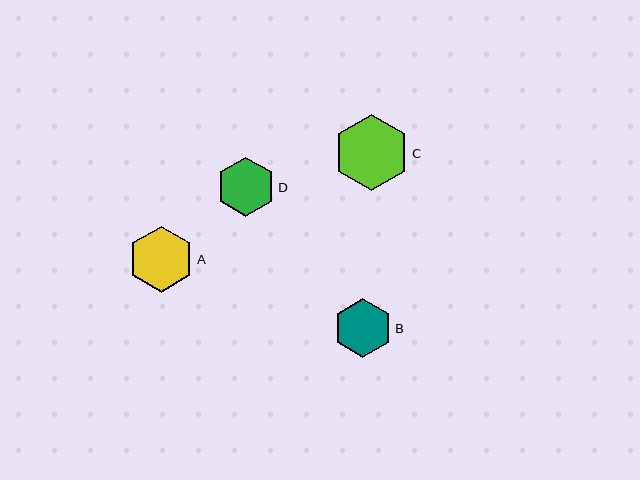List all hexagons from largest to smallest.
From largest to smallest: C, A, D, B.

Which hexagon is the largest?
Hexagon C is the largest with a size of approximately 76 pixels.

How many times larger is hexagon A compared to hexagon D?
Hexagon A is approximately 1.1 times the size of hexagon D.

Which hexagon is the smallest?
Hexagon B is the smallest with a size of approximately 58 pixels.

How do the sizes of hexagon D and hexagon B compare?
Hexagon D and hexagon B are approximately the same size.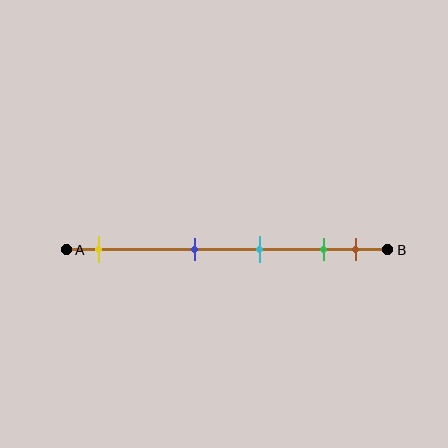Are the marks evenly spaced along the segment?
No, the marks are not evenly spaced.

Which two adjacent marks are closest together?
The green and brown marks are the closest adjacent pair.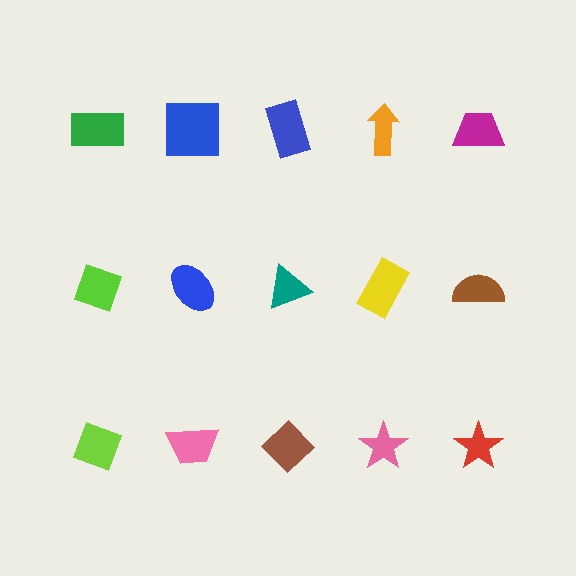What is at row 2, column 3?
A teal triangle.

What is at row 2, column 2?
A blue ellipse.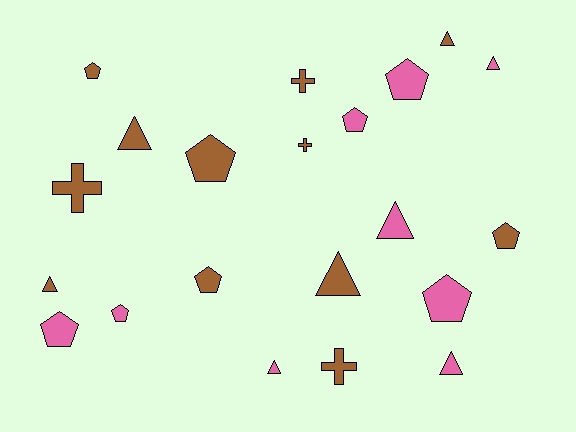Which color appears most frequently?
Brown, with 12 objects.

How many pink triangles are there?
There are 4 pink triangles.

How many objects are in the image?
There are 21 objects.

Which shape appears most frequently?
Pentagon, with 9 objects.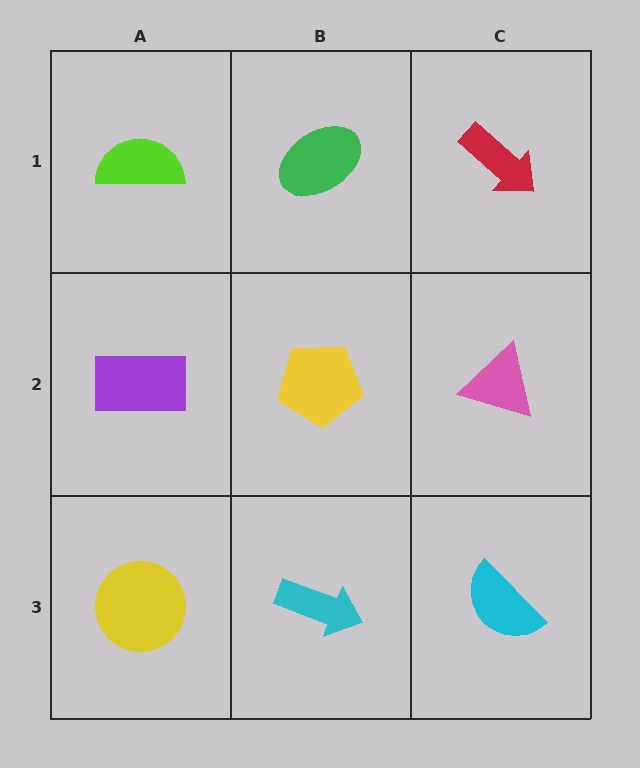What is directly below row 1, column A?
A purple rectangle.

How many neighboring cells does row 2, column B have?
4.